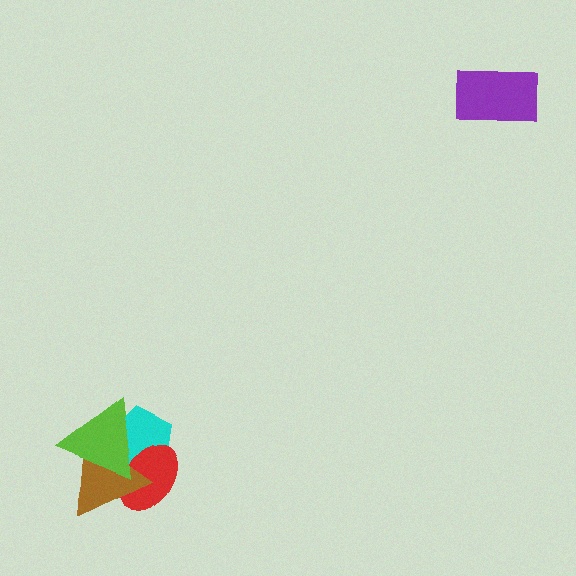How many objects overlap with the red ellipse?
3 objects overlap with the red ellipse.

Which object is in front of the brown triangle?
The lime triangle is in front of the brown triangle.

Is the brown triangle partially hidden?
Yes, it is partially covered by another shape.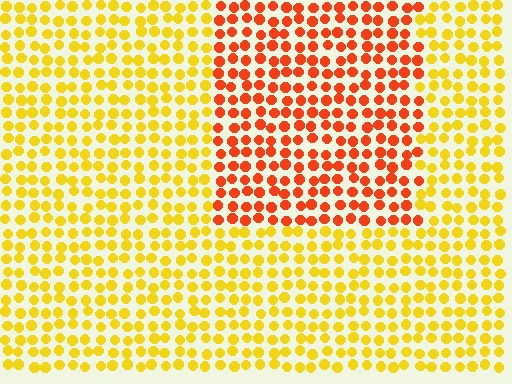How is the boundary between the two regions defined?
The boundary is defined purely by a slight shift in hue (about 41 degrees). Spacing, size, and orientation are identical on both sides.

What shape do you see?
I see a rectangle.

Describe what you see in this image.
The image is filled with small yellow elements in a uniform arrangement. A rectangle-shaped region is visible where the elements are tinted to a slightly different hue, forming a subtle color boundary.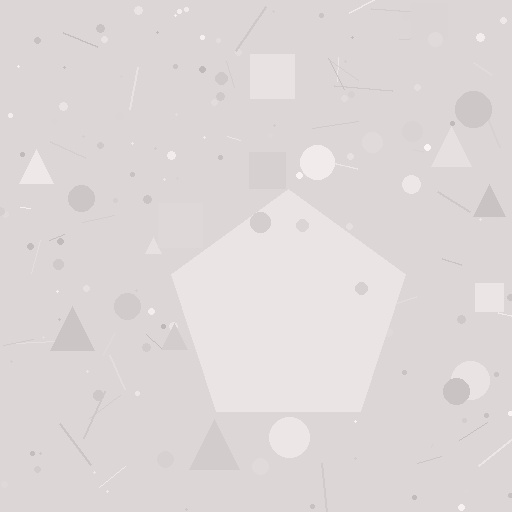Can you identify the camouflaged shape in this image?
The camouflaged shape is a pentagon.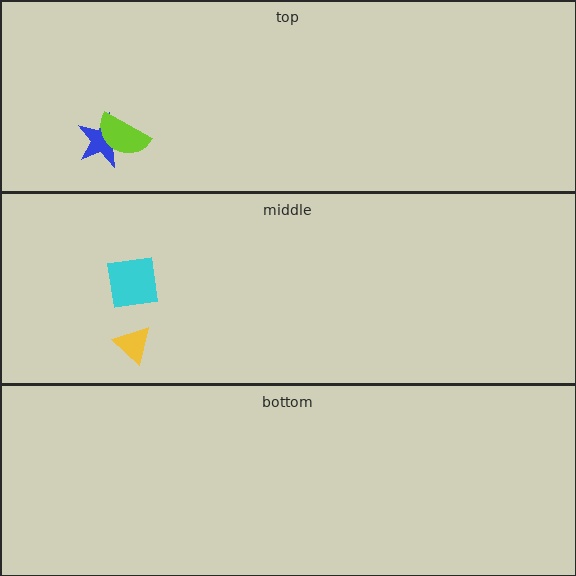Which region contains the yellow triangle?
The middle region.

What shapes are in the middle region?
The yellow triangle, the cyan square.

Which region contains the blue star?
The top region.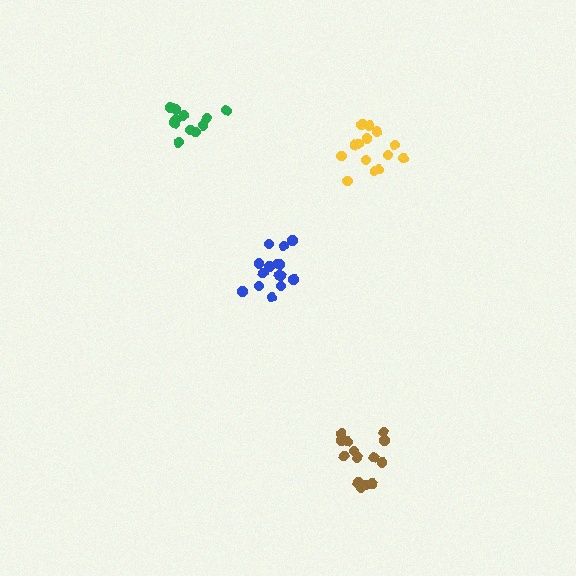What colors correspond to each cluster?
The clusters are colored: blue, yellow, brown, green.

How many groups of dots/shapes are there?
There are 4 groups.